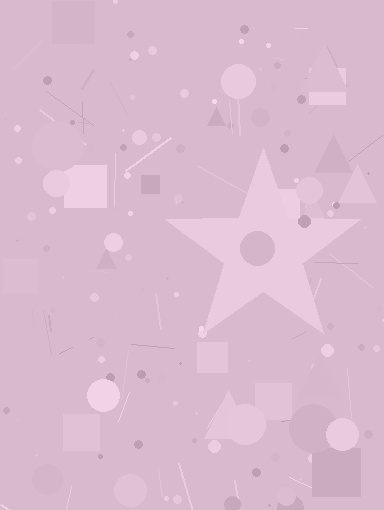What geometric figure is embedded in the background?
A star is embedded in the background.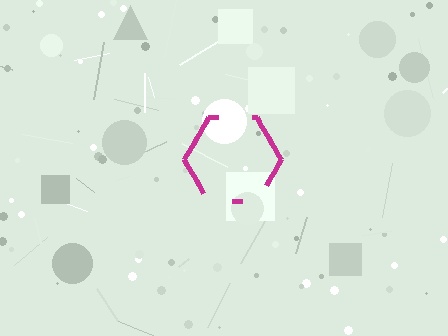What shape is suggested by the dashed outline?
The dashed outline suggests a hexagon.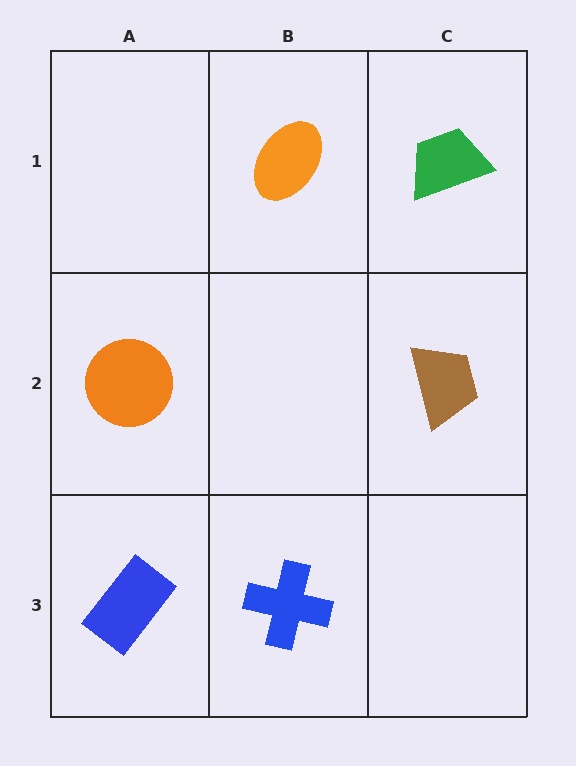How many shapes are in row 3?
2 shapes.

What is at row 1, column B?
An orange ellipse.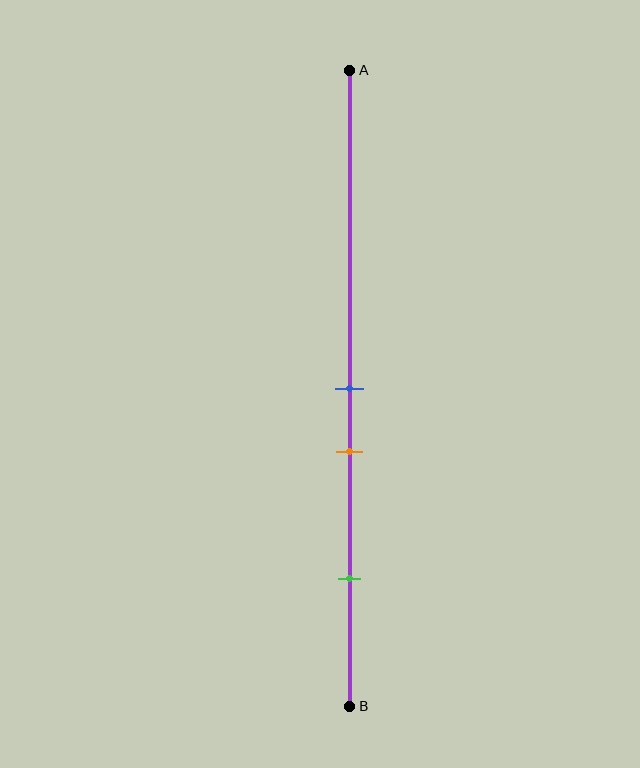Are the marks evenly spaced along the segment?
No, the marks are not evenly spaced.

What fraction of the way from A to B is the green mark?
The green mark is approximately 80% (0.8) of the way from A to B.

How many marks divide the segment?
There are 3 marks dividing the segment.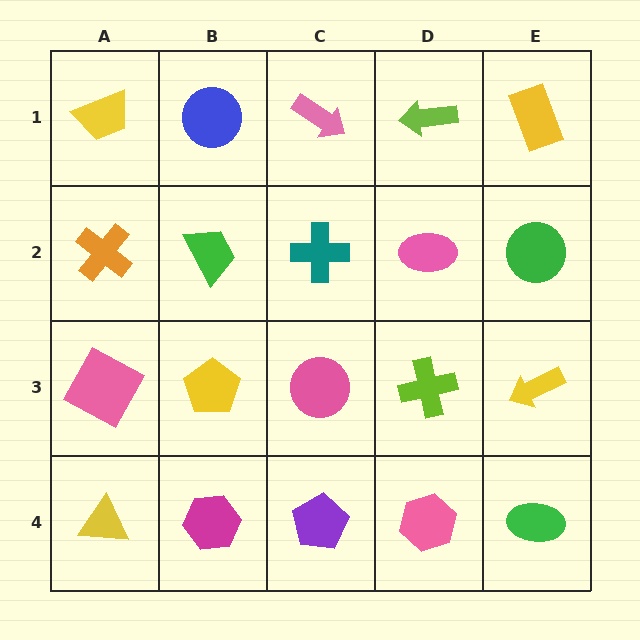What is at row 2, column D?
A pink ellipse.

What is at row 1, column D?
A lime arrow.